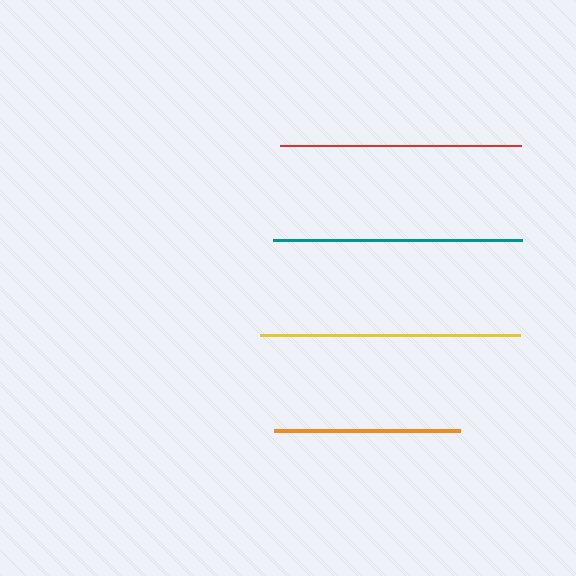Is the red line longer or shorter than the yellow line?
The yellow line is longer than the red line.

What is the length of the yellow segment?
The yellow segment is approximately 259 pixels long.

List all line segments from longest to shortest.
From longest to shortest: yellow, teal, red, orange.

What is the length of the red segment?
The red segment is approximately 242 pixels long.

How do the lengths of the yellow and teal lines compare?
The yellow and teal lines are approximately the same length.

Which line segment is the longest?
The yellow line is the longest at approximately 259 pixels.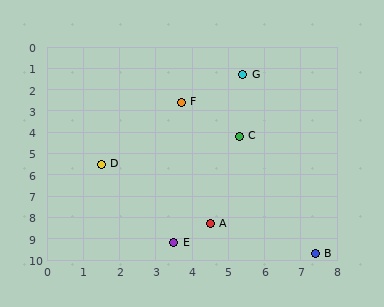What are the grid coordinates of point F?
Point F is at approximately (3.7, 2.6).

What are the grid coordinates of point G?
Point G is at approximately (5.4, 1.3).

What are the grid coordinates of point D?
Point D is at approximately (1.5, 5.5).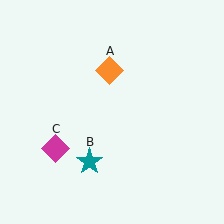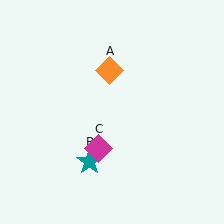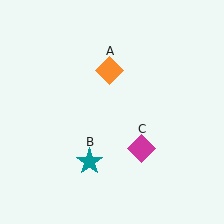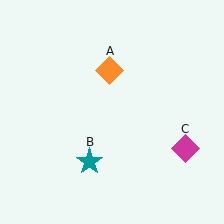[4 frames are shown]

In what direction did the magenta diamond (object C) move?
The magenta diamond (object C) moved right.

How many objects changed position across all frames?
1 object changed position: magenta diamond (object C).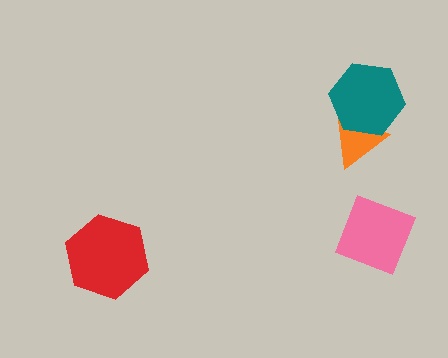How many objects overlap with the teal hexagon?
1 object overlaps with the teal hexagon.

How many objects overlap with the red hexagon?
0 objects overlap with the red hexagon.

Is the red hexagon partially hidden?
No, no other shape covers it.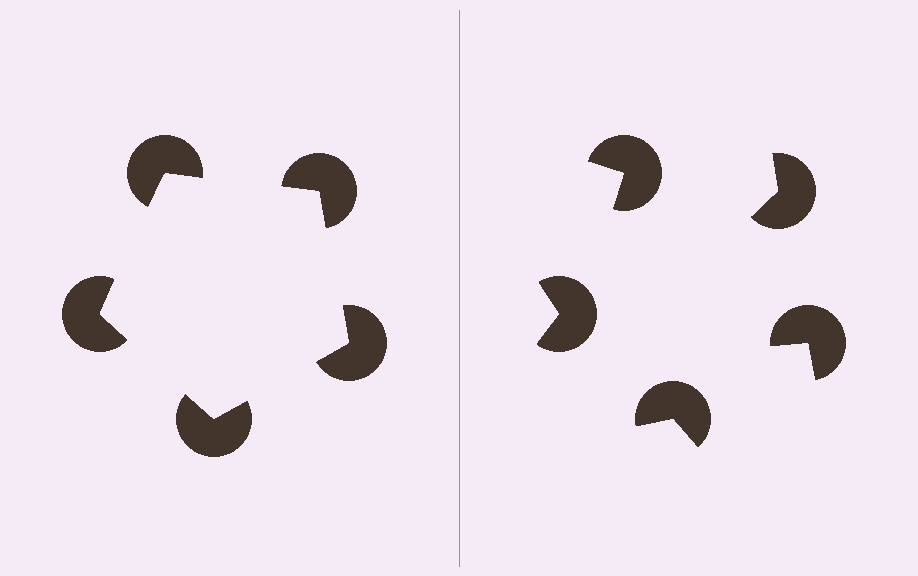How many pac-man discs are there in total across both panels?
10 — 5 on each side.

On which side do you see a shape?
An illusory pentagon appears on the left side. On the right side the wedge cuts are rotated, so no coherent shape forms.